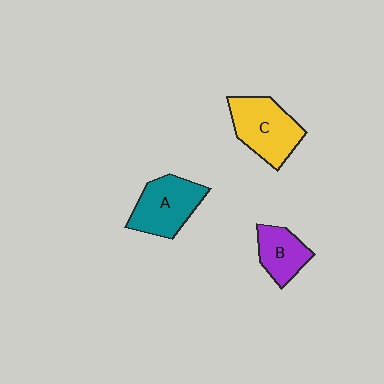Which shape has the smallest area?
Shape B (purple).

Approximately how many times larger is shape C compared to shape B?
Approximately 1.5 times.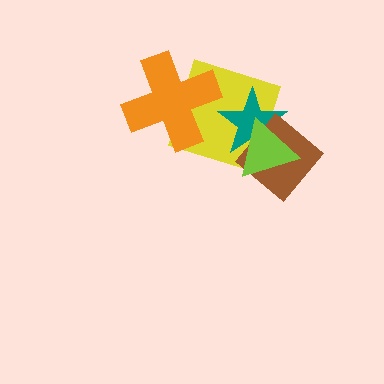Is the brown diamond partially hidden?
Yes, it is partially covered by another shape.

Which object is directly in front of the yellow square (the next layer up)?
The teal star is directly in front of the yellow square.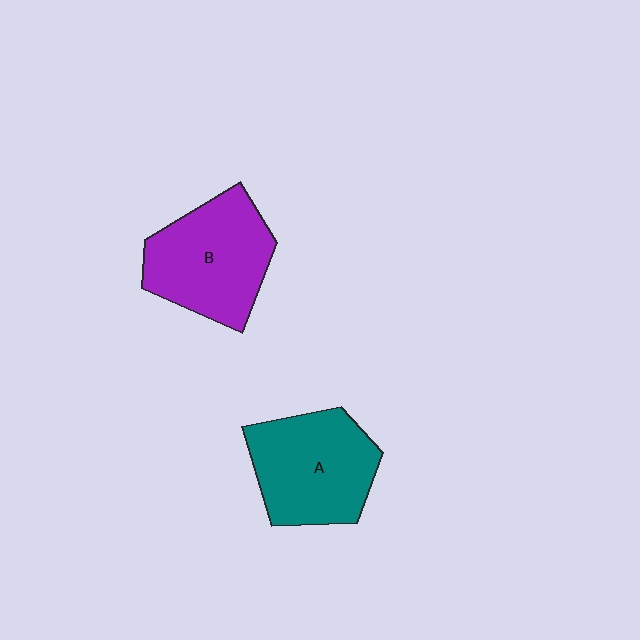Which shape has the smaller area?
Shape A (teal).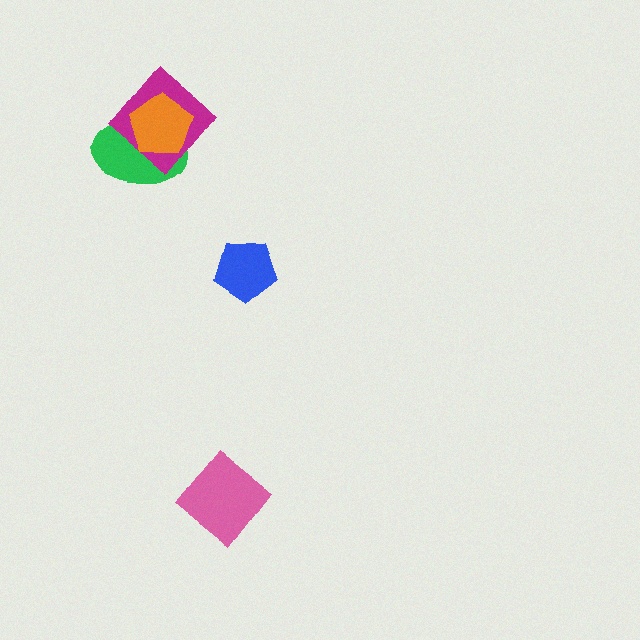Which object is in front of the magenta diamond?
The orange pentagon is in front of the magenta diamond.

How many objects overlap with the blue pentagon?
0 objects overlap with the blue pentagon.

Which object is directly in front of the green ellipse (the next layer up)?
The magenta diamond is directly in front of the green ellipse.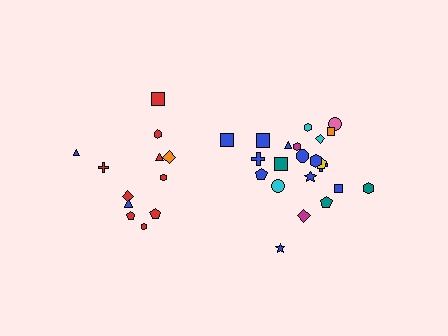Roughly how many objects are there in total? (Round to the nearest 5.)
Roughly 35 objects in total.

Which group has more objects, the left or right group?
The right group.